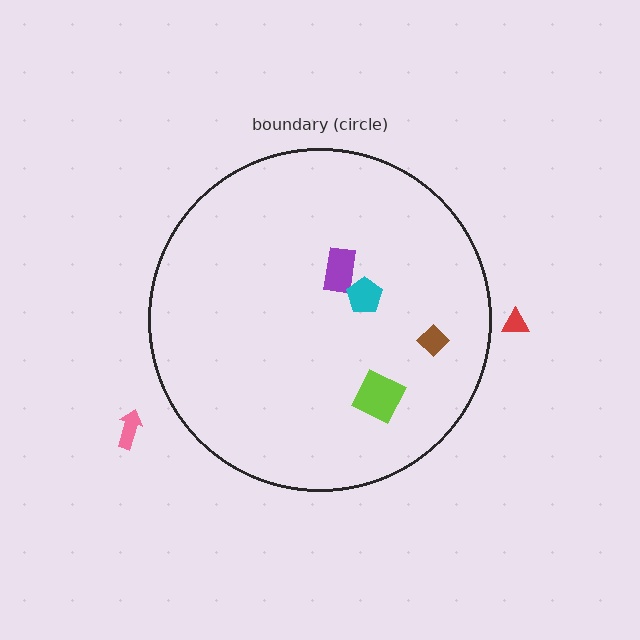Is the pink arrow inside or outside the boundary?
Outside.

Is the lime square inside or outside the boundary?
Inside.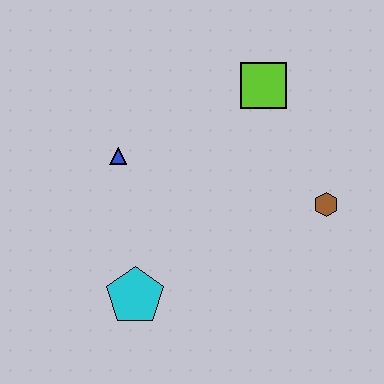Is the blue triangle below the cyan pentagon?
No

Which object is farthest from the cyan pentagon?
The lime square is farthest from the cyan pentagon.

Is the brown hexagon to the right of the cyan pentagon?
Yes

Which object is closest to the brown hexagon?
The lime square is closest to the brown hexagon.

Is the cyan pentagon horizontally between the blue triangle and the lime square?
Yes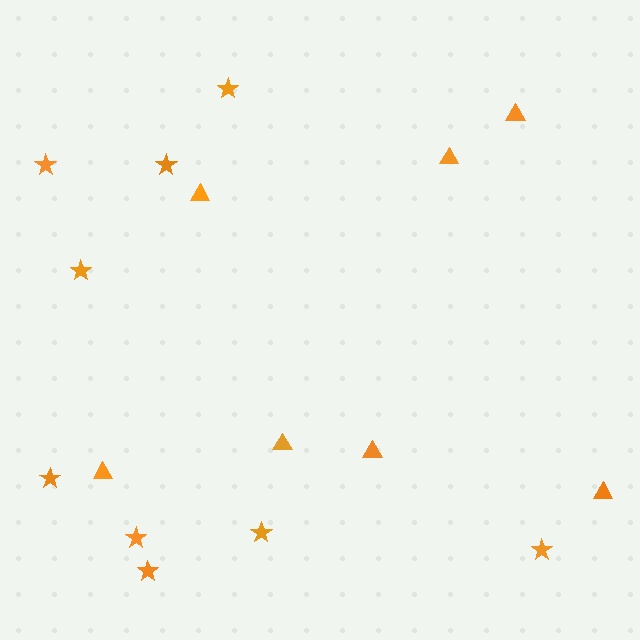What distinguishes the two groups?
There are 2 groups: one group of triangles (7) and one group of stars (9).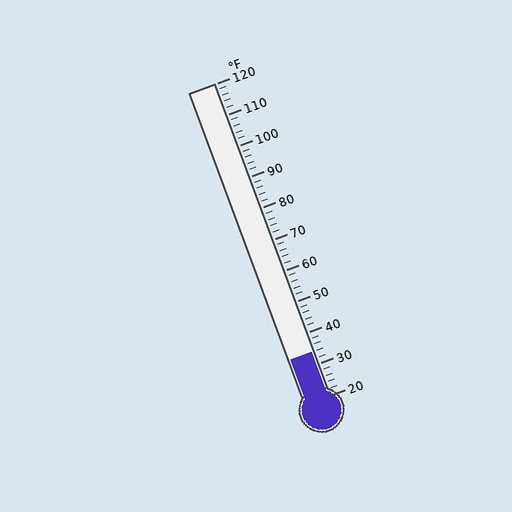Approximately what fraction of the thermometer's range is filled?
The thermometer is filled to approximately 15% of its range.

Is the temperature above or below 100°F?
The temperature is below 100°F.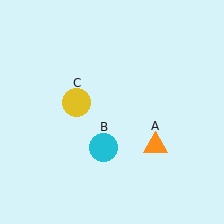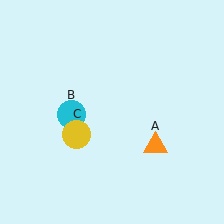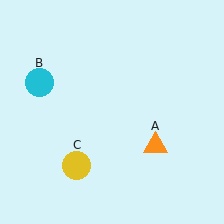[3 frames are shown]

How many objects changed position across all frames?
2 objects changed position: cyan circle (object B), yellow circle (object C).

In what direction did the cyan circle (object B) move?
The cyan circle (object B) moved up and to the left.